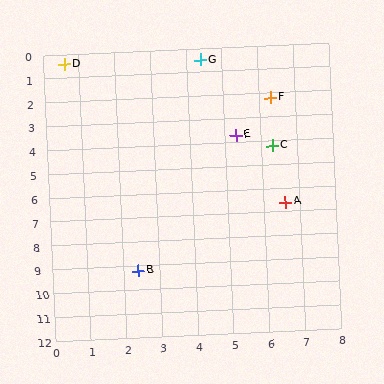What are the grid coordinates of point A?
Point A is at approximately (6.6, 6.6).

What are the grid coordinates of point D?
Point D is at approximately (0.6, 0.4).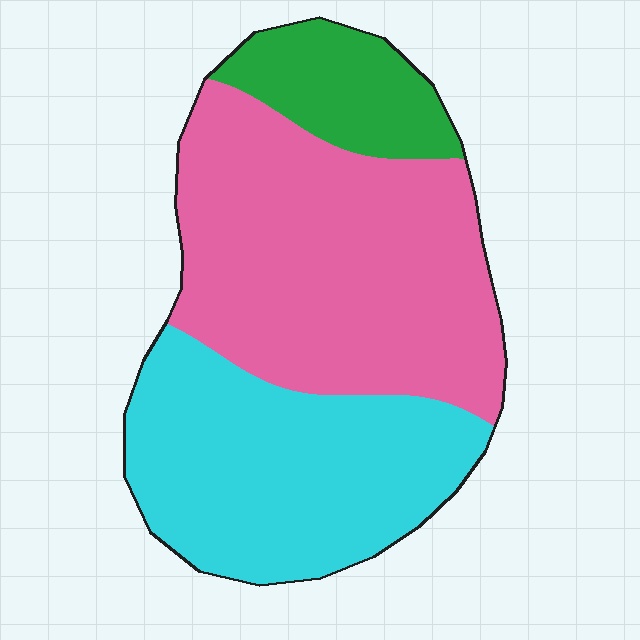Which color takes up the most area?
Pink, at roughly 50%.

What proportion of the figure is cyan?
Cyan takes up between a quarter and a half of the figure.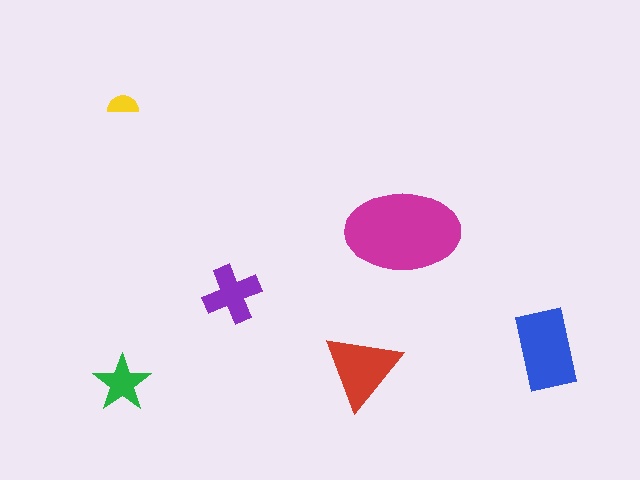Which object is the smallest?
The yellow semicircle.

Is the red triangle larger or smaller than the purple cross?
Larger.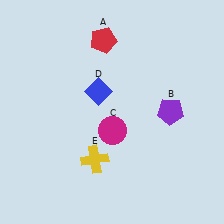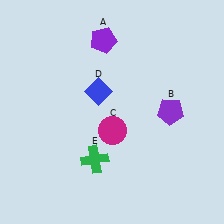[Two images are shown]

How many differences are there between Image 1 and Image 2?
There are 2 differences between the two images.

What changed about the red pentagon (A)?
In Image 1, A is red. In Image 2, it changed to purple.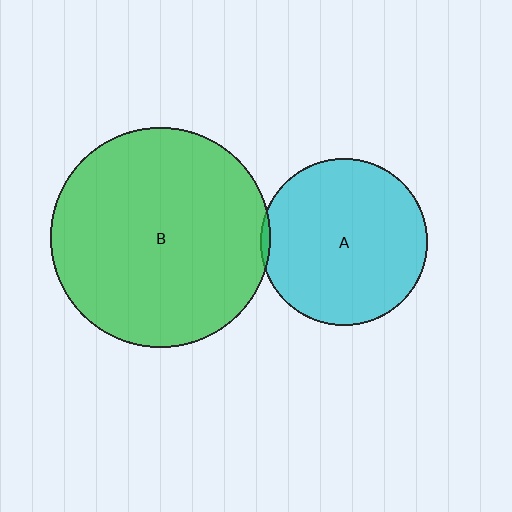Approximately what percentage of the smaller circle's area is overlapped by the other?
Approximately 5%.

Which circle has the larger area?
Circle B (green).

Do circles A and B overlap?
Yes.